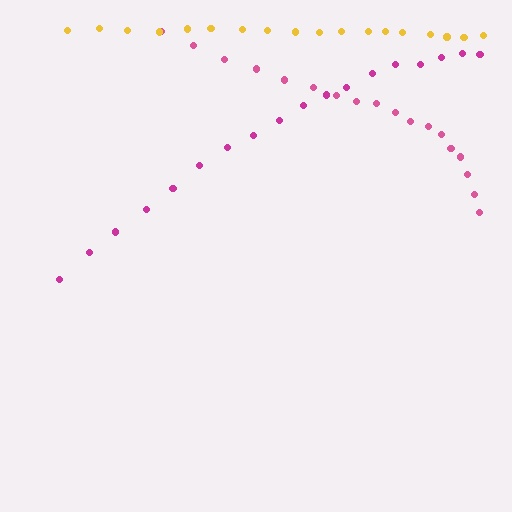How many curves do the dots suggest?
There are 3 distinct paths.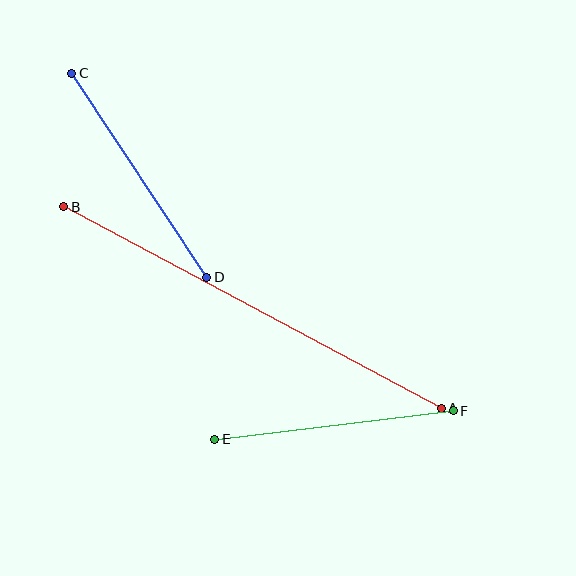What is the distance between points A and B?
The distance is approximately 428 pixels.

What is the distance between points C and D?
The distance is approximately 245 pixels.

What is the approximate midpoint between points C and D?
The midpoint is at approximately (139, 175) pixels.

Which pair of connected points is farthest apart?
Points A and B are farthest apart.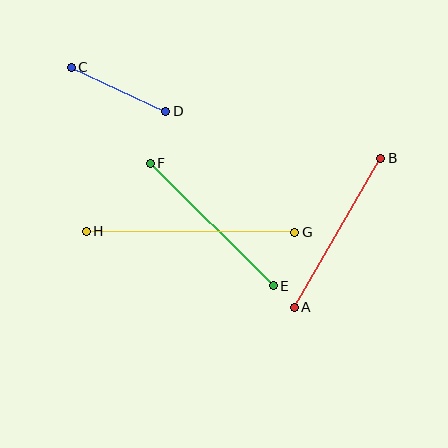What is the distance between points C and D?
The distance is approximately 104 pixels.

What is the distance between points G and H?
The distance is approximately 208 pixels.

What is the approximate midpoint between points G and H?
The midpoint is at approximately (191, 232) pixels.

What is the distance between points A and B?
The distance is approximately 172 pixels.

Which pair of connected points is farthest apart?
Points G and H are farthest apart.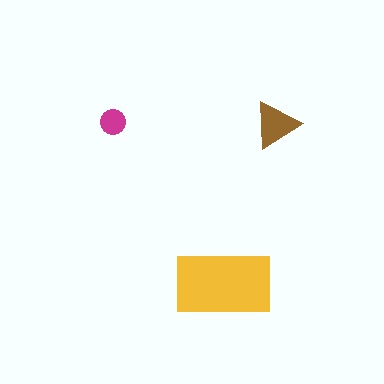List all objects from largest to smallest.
The yellow rectangle, the brown triangle, the magenta circle.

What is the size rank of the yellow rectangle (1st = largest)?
1st.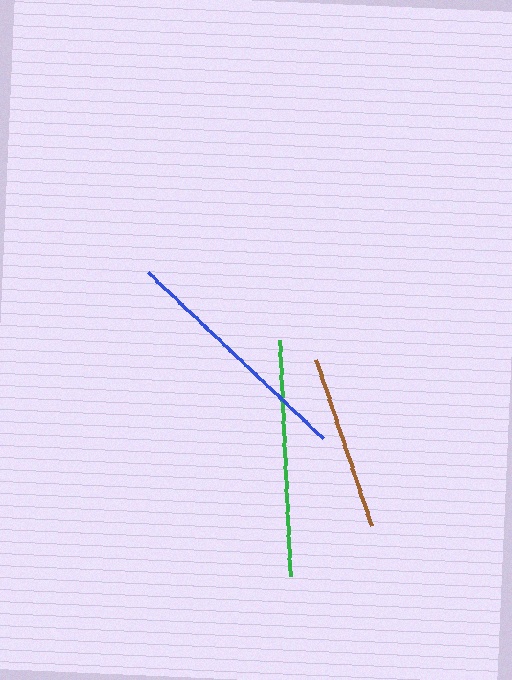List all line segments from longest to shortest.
From longest to shortest: blue, green, brown.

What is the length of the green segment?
The green segment is approximately 236 pixels long.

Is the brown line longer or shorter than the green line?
The green line is longer than the brown line.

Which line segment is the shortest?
The brown line is the shortest at approximately 176 pixels.